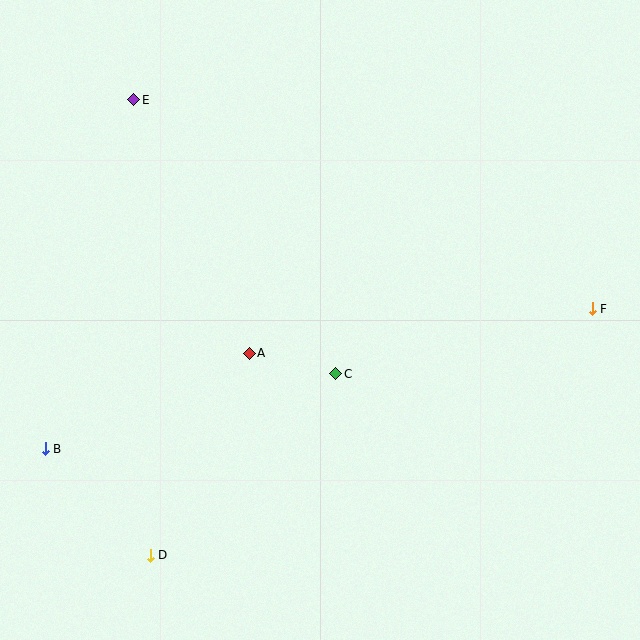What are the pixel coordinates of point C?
Point C is at (336, 374).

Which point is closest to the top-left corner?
Point E is closest to the top-left corner.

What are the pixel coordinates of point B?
Point B is at (45, 449).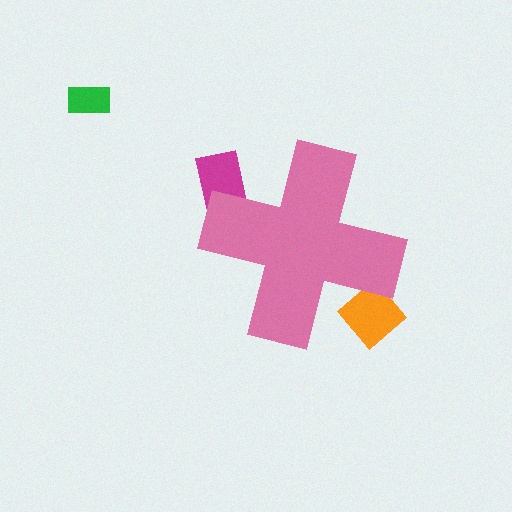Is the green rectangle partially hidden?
No, the green rectangle is fully visible.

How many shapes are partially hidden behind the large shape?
2 shapes are partially hidden.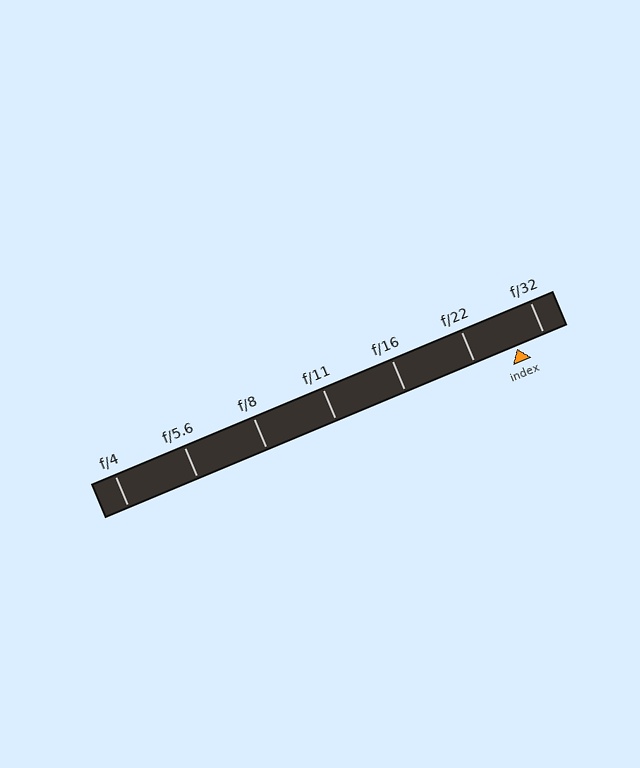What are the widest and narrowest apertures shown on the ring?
The widest aperture shown is f/4 and the narrowest is f/32.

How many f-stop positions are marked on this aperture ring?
There are 7 f-stop positions marked.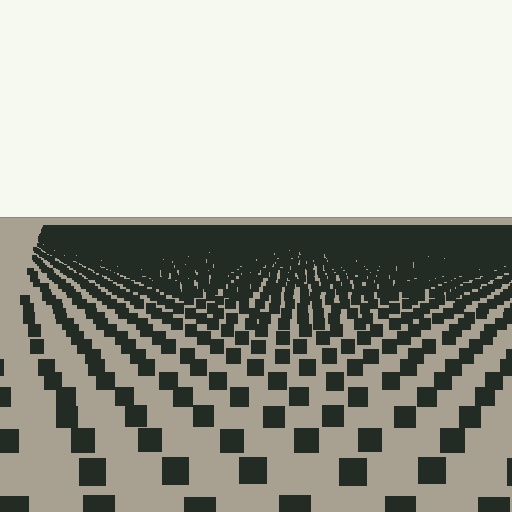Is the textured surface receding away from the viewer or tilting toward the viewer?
The surface is receding away from the viewer. Texture elements get smaller and denser toward the top.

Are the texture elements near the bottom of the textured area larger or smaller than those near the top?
Larger. Near the bottom, elements are closer to the viewer and appear at a bigger on-screen size.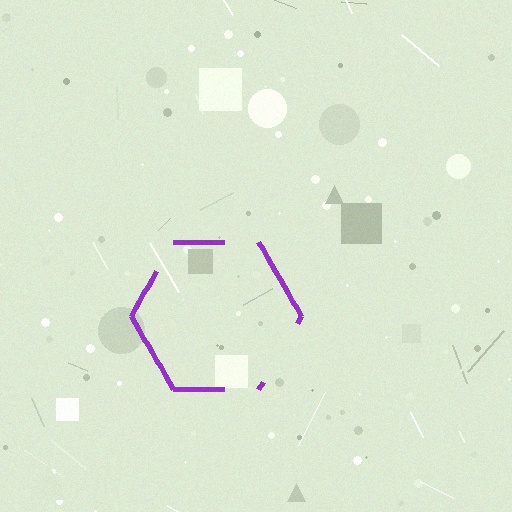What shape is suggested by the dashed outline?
The dashed outline suggests a hexagon.